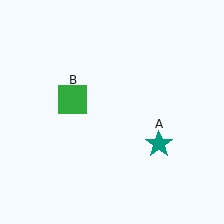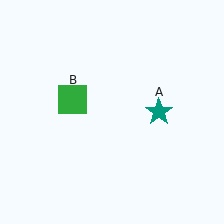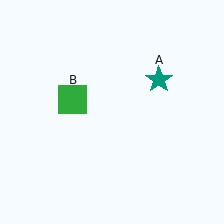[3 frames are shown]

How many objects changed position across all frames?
1 object changed position: teal star (object A).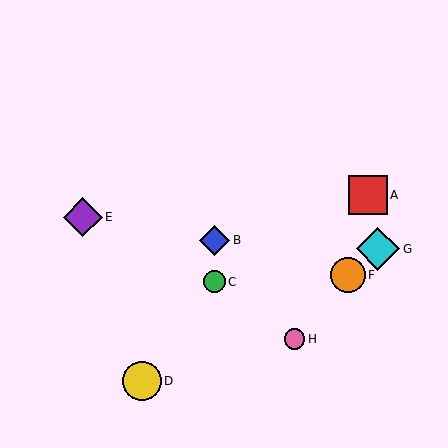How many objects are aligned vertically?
2 objects (B, C) are aligned vertically.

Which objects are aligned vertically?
Objects B, C are aligned vertically.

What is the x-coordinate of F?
Object F is at x≈348.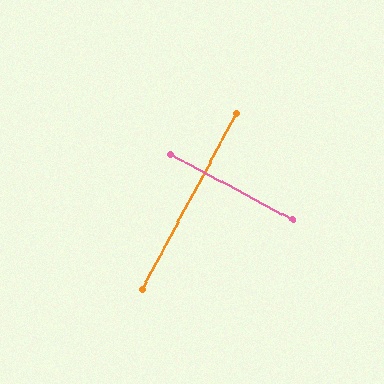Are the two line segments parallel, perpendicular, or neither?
Perpendicular — they meet at approximately 90°.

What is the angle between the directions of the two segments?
Approximately 90 degrees.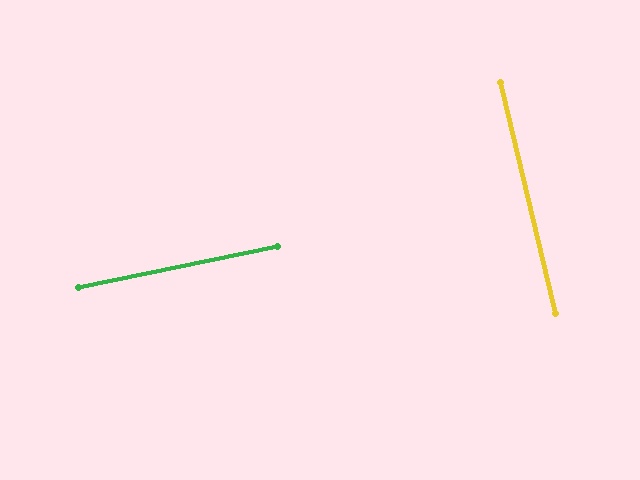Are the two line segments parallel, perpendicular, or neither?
Perpendicular — they meet at approximately 88°.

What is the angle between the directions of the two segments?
Approximately 88 degrees.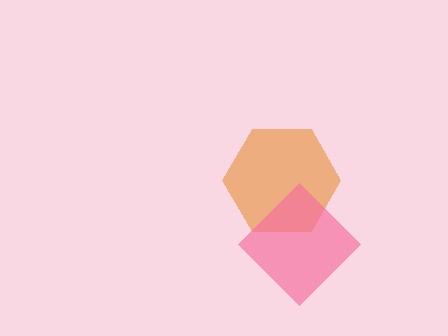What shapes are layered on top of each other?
The layered shapes are: an orange hexagon, a pink diamond.